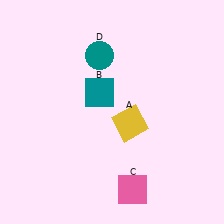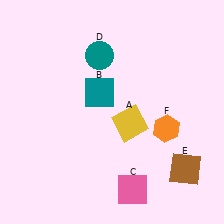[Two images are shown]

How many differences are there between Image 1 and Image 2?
There are 2 differences between the two images.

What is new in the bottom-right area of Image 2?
A brown square (E) was added in the bottom-right area of Image 2.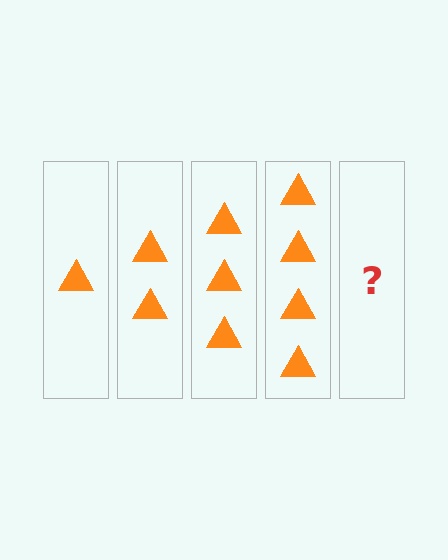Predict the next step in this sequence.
The next step is 5 triangles.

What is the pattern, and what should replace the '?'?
The pattern is that each step adds one more triangle. The '?' should be 5 triangles.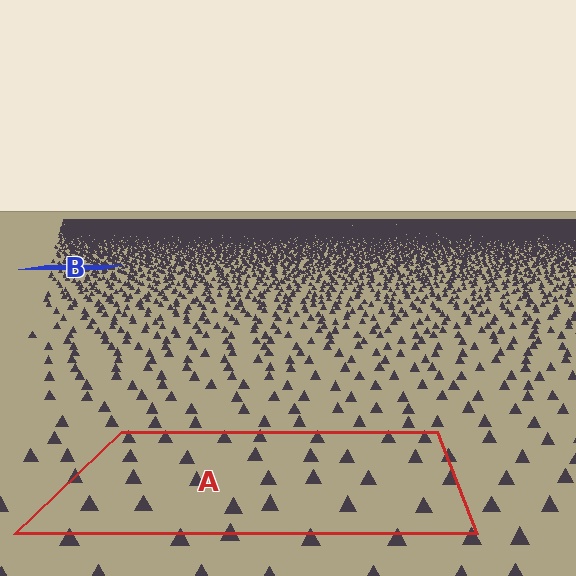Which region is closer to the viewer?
Region A is closer. The texture elements there are larger and more spread out.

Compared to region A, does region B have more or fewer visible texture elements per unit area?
Region B has more texture elements per unit area — they are packed more densely because it is farther away.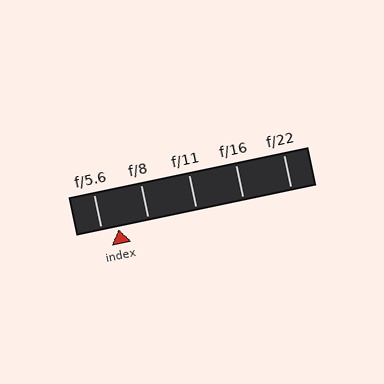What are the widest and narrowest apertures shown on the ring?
The widest aperture shown is f/5.6 and the narrowest is f/22.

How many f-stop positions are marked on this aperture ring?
There are 5 f-stop positions marked.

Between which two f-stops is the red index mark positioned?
The index mark is between f/5.6 and f/8.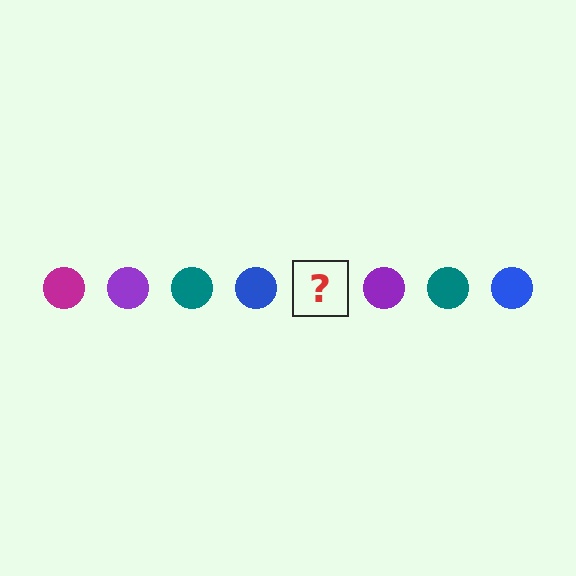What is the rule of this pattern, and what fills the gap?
The rule is that the pattern cycles through magenta, purple, teal, blue circles. The gap should be filled with a magenta circle.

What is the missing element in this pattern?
The missing element is a magenta circle.